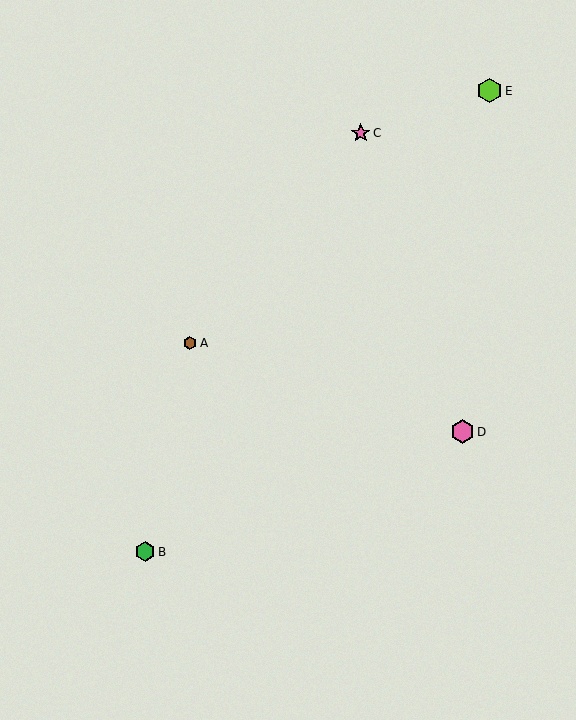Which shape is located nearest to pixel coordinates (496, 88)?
The lime hexagon (labeled E) at (489, 91) is nearest to that location.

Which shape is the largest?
The lime hexagon (labeled E) is the largest.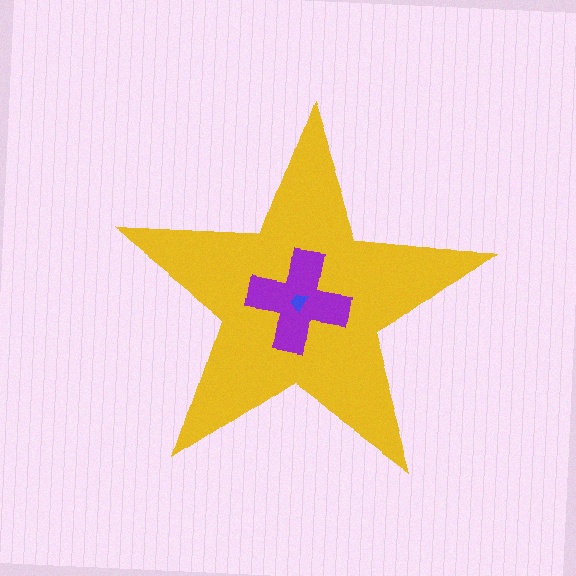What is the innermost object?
The blue trapezoid.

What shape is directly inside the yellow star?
The purple cross.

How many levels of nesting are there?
3.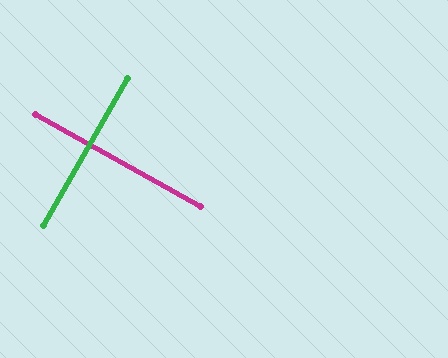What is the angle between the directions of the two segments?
Approximately 89 degrees.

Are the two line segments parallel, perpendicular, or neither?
Perpendicular — they meet at approximately 89°.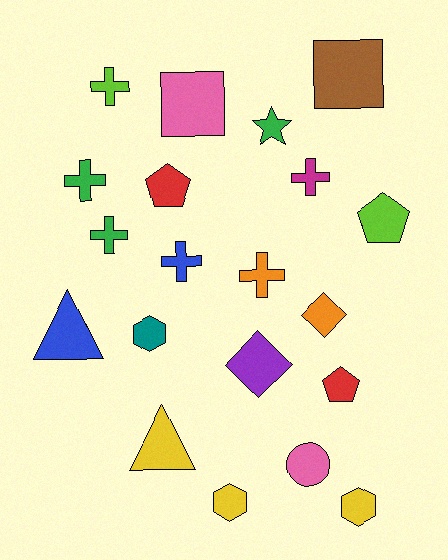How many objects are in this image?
There are 20 objects.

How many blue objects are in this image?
There are 2 blue objects.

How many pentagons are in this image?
There are 3 pentagons.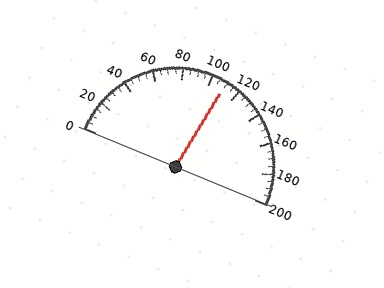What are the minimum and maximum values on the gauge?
The gauge ranges from 0 to 200.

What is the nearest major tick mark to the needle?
The nearest major tick mark is 120.